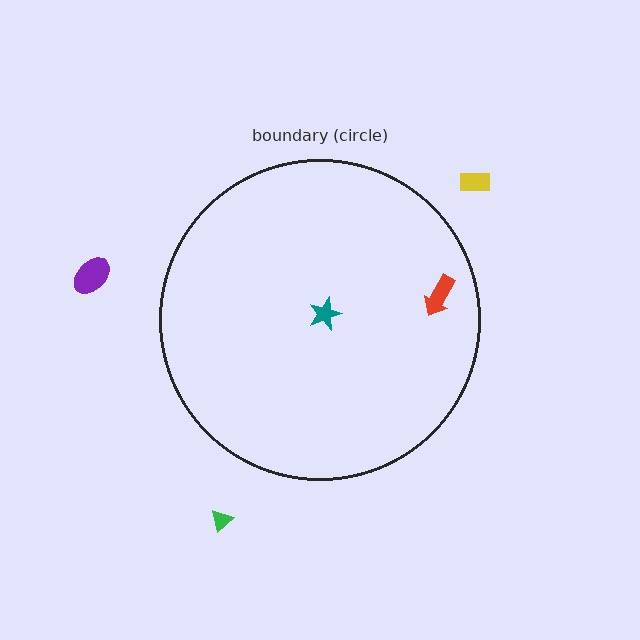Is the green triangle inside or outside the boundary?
Outside.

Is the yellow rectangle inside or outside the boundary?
Outside.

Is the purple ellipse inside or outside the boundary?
Outside.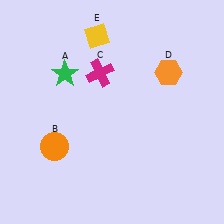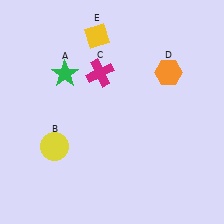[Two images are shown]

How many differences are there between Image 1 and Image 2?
There is 1 difference between the two images.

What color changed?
The circle (B) changed from orange in Image 1 to yellow in Image 2.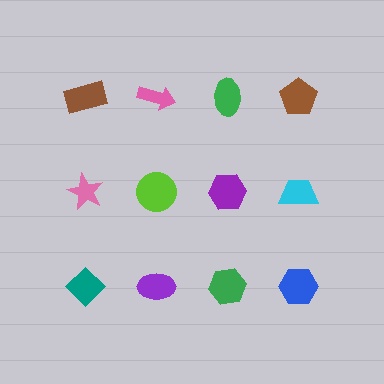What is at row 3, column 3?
A green hexagon.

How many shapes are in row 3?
4 shapes.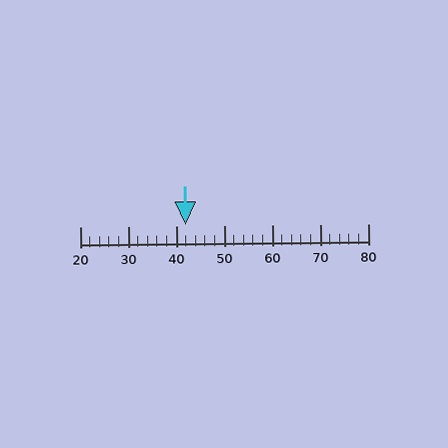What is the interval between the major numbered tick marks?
The major tick marks are spaced 10 units apart.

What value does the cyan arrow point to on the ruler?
The cyan arrow points to approximately 42.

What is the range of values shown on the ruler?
The ruler shows values from 20 to 80.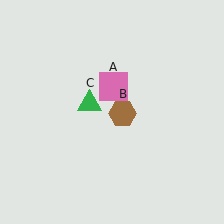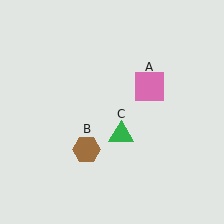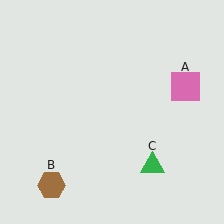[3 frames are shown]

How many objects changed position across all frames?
3 objects changed position: pink square (object A), brown hexagon (object B), green triangle (object C).